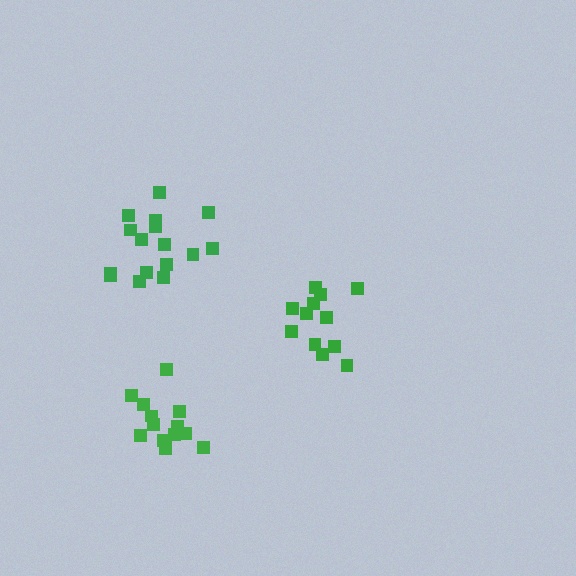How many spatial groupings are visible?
There are 3 spatial groupings.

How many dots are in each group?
Group 1: 12 dots, Group 2: 14 dots, Group 3: 16 dots (42 total).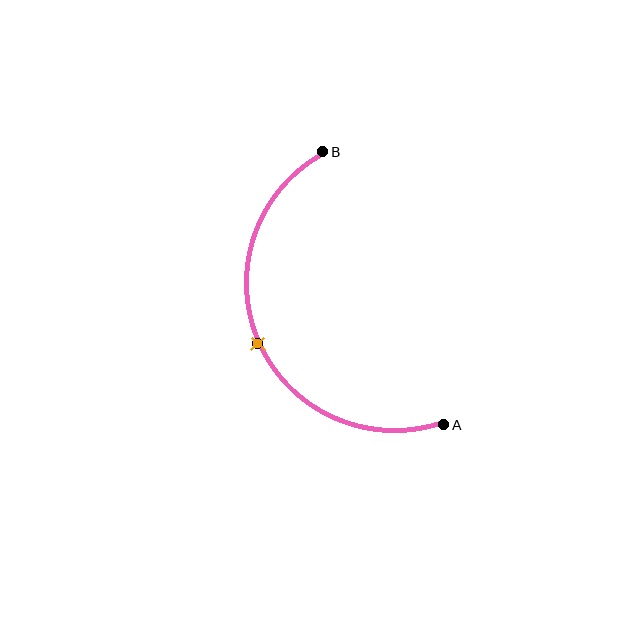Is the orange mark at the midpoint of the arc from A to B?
Yes. The orange mark lies on the arc at equal arc-length from both A and B — it is the arc midpoint.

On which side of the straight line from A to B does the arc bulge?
The arc bulges to the left of the straight line connecting A and B.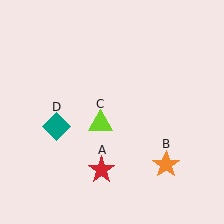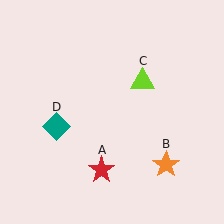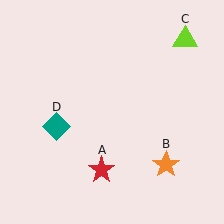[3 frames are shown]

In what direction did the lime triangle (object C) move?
The lime triangle (object C) moved up and to the right.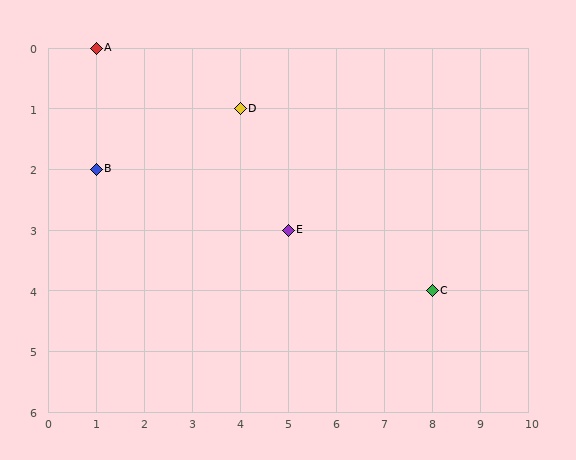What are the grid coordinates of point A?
Point A is at grid coordinates (1, 0).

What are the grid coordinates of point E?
Point E is at grid coordinates (5, 3).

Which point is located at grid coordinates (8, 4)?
Point C is at (8, 4).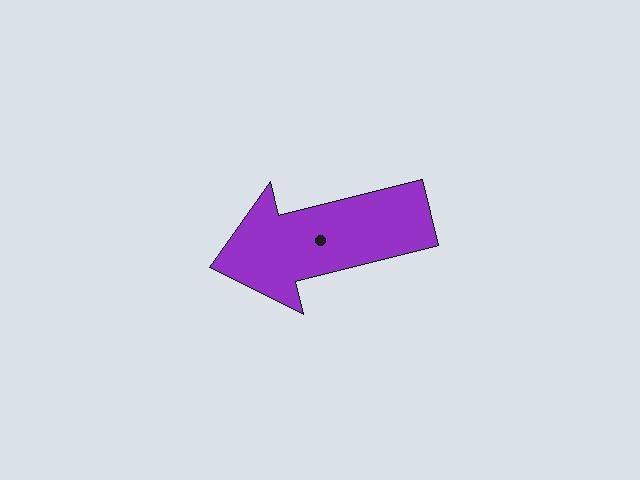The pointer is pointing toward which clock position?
Roughly 9 o'clock.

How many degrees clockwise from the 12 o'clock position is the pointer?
Approximately 256 degrees.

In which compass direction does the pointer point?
West.